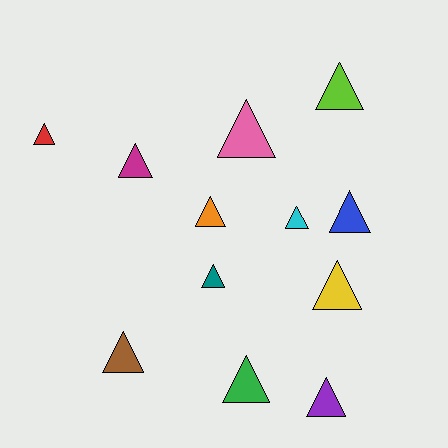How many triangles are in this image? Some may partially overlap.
There are 12 triangles.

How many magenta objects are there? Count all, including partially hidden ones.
There is 1 magenta object.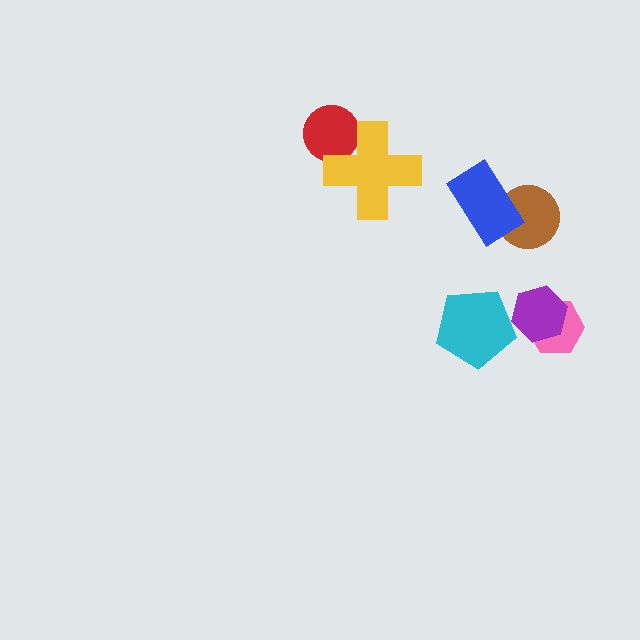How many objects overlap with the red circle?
1 object overlaps with the red circle.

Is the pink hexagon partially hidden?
Yes, it is partially covered by another shape.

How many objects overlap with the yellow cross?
1 object overlaps with the yellow cross.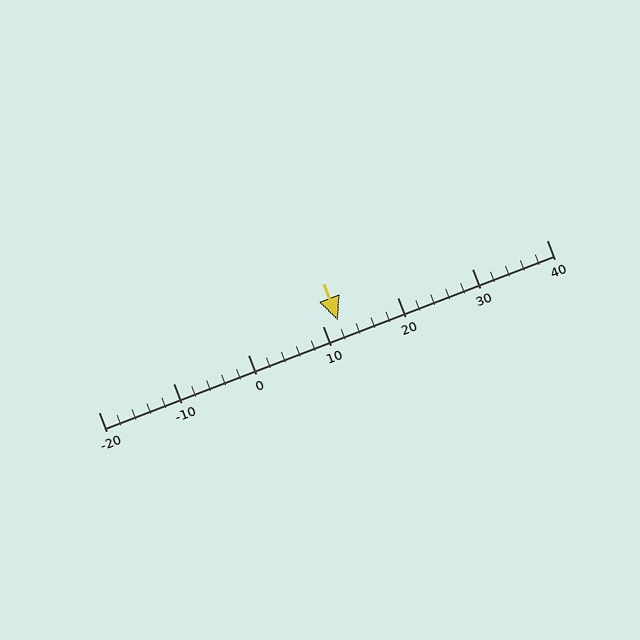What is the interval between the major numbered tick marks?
The major tick marks are spaced 10 units apart.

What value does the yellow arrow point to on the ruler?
The yellow arrow points to approximately 12.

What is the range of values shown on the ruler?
The ruler shows values from -20 to 40.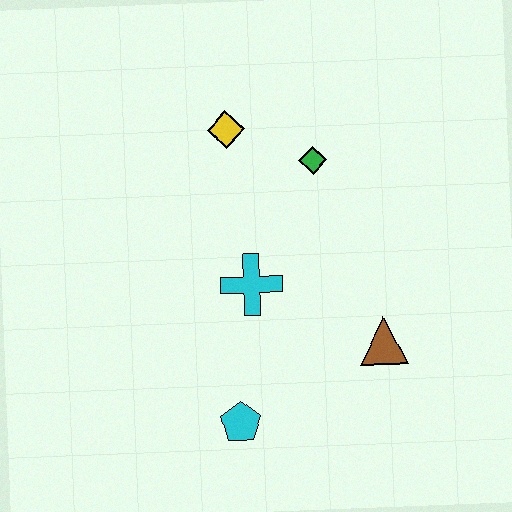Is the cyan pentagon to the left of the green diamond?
Yes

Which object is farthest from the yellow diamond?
The cyan pentagon is farthest from the yellow diamond.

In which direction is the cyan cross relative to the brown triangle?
The cyan cross is to the left of the brown triangle.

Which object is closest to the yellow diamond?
The green diamond is closest to the yellow diamond.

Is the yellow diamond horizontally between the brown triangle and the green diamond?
No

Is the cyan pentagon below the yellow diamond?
Yes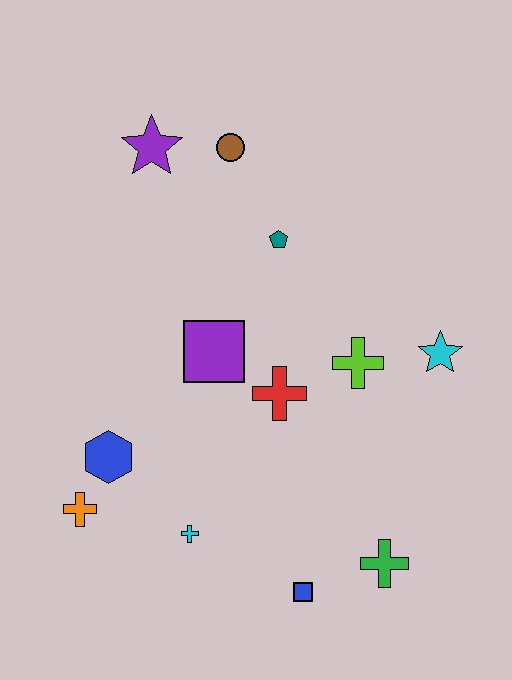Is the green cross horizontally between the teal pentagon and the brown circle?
No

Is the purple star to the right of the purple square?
No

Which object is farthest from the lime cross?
The orange cross is farthest from the lime cross.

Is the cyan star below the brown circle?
Yes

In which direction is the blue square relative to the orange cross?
The blue square is to the right of the orange cross.